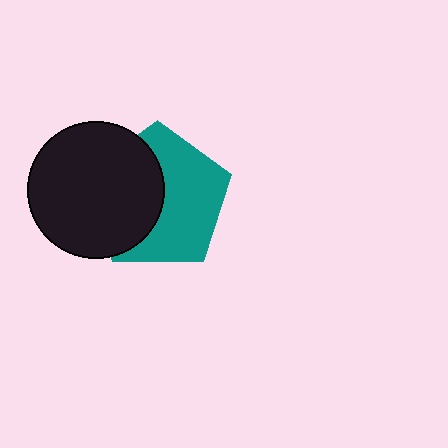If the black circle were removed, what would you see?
You would see the complete teal pentagon.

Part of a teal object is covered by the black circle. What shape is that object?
It is a pentagon.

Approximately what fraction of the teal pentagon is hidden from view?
Roughly 44% of the teal pentagon is hidden behind the black circle.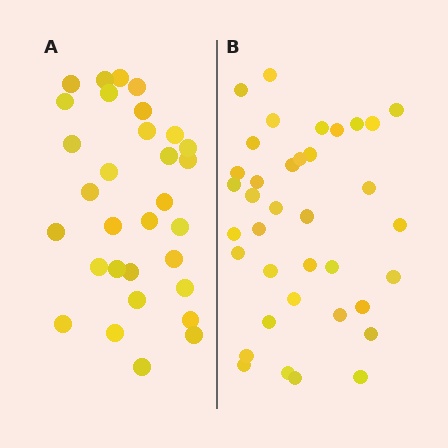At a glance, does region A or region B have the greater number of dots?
Region B (the right region) has more dots.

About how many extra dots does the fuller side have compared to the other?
Region B has about 6 more dots than region A.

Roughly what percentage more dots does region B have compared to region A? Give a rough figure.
About 20% more.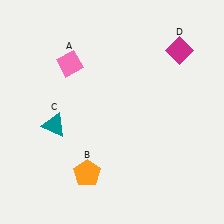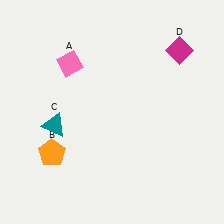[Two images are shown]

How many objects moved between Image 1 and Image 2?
1 object moved between the two images.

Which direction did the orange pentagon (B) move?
The orange pentagon (B) moved left.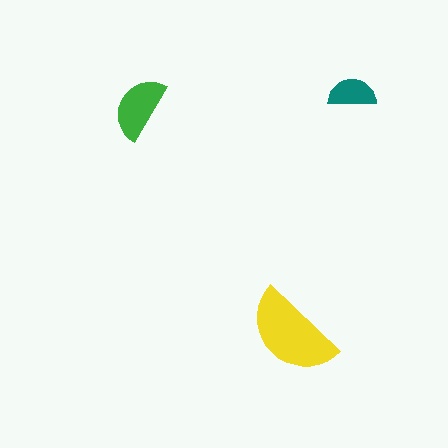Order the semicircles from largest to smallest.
the yellow one, the green one, the teal one.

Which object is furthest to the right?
The teal semicircle is rightmost.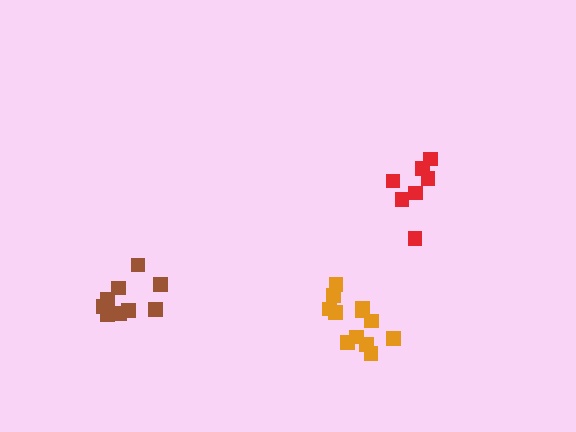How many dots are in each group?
Group 1: 9 dots, Group 2: 7 dots, Group 3: 12 dots (28 total).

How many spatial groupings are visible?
There are 3 spatial groupings.